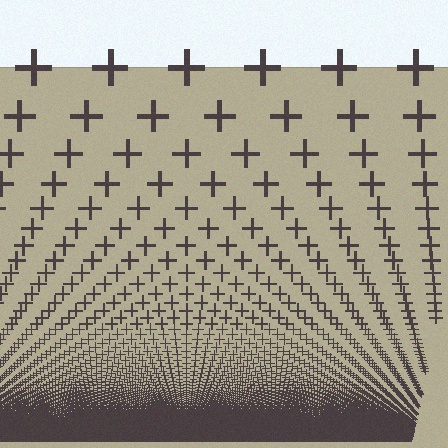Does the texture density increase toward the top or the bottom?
Density increases toward the bottom.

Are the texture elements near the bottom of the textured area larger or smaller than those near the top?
Smaller. The gradient is inverted — elements near the bottom are smaller and denser.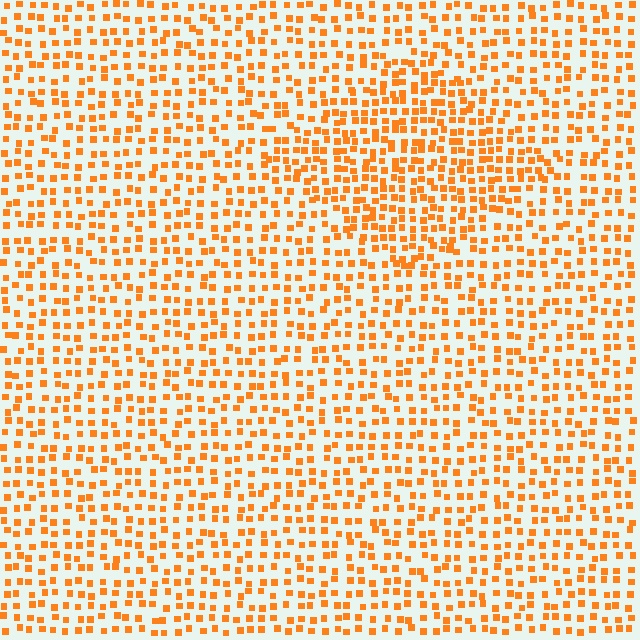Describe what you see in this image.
The image contains small orange elements arranged at two different densities. A diamond-shaped region is visible where the elements are more densely packed than the surrounding area.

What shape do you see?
I see a diamond.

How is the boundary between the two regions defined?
The boundary is defined by a change in element density (approximately 1.6x ratio). All elements are the same color, size, and shape.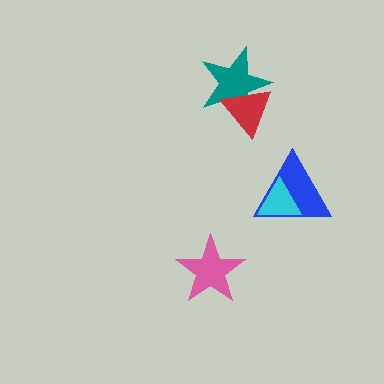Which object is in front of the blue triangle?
The cyan triangle is in front of the blue triangle.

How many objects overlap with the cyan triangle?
1 object overlaps with the cyan triangle.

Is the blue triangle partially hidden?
Yes, it is partially covered by another shape.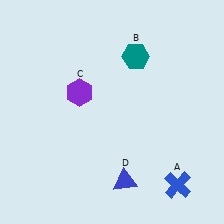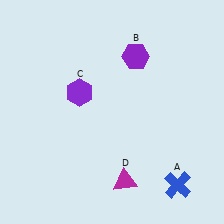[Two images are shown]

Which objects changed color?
B changed from teal to purple. D changed from blue to magenta.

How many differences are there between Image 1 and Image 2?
There are 2 differences between the two images.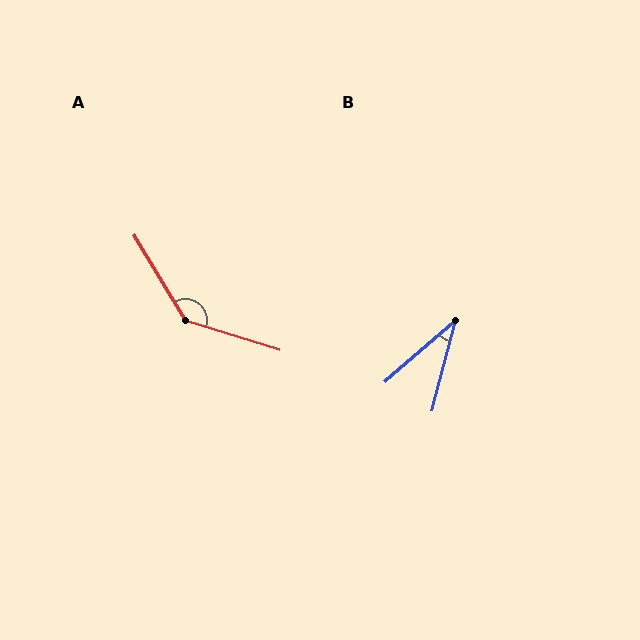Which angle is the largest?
A, at approximately 139 degrees.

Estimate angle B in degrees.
Approximately 35 degrees.